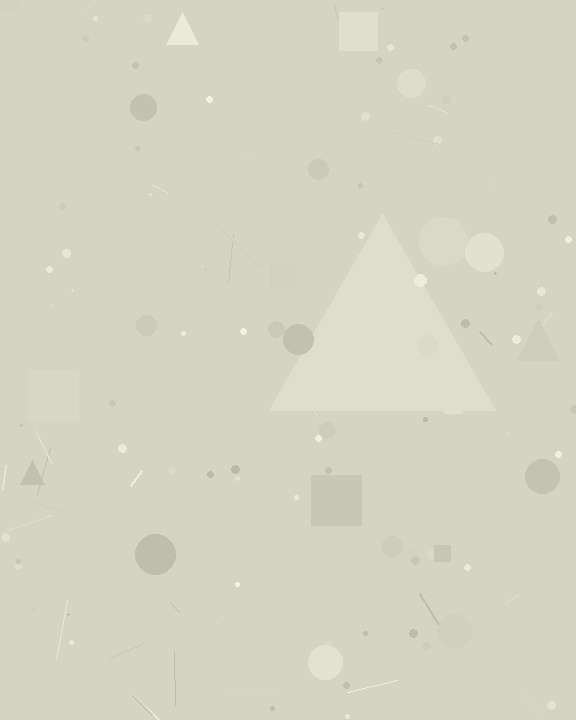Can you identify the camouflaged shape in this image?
The camouflaged shape is a triangle.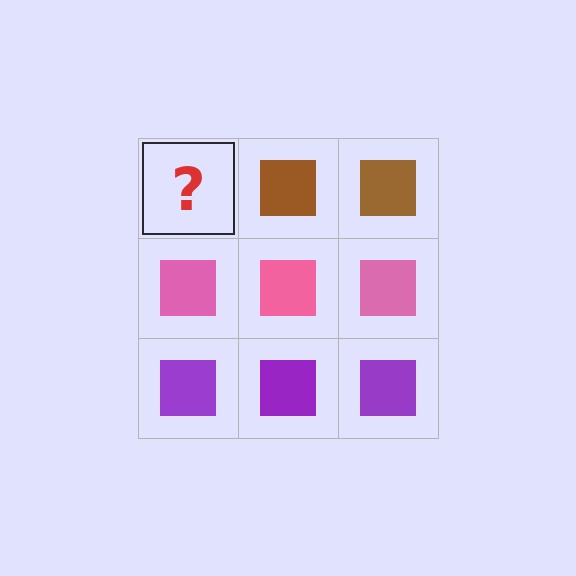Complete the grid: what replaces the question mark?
The question mark should be replaced with a brown square.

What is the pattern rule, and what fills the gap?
The rule is that each row has a consistent color. The gap should be filled with a brown square.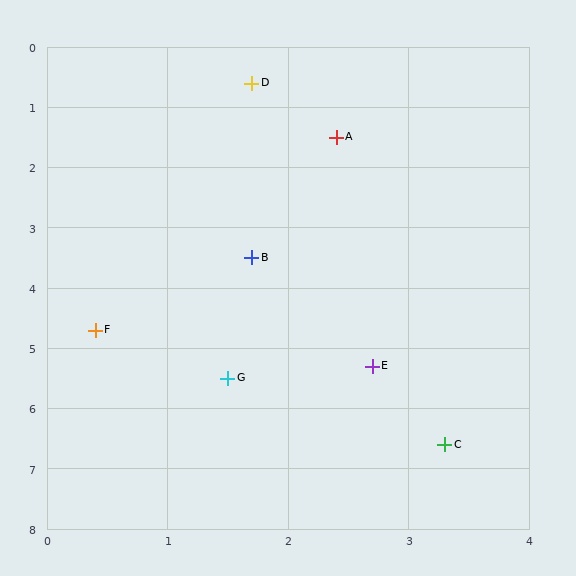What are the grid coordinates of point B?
Point B is at approximately (1.7, 3.5).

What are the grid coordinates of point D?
Point D is at approximately (1.7, 0.6).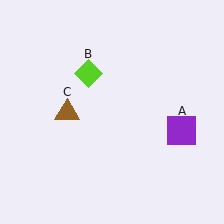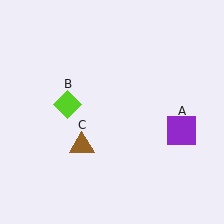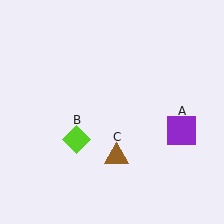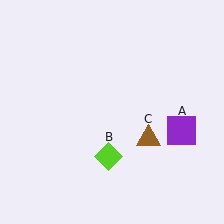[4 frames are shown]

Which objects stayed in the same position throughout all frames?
Purple square (object A) remained stationary.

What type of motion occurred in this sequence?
The lime diamond (object B), brown triangle (object C) rotated counterclockwise around the center of the scene.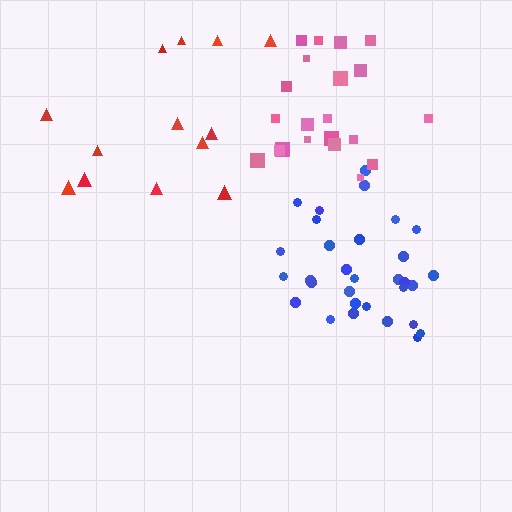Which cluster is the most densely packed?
Blue.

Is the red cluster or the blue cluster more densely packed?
Blue.